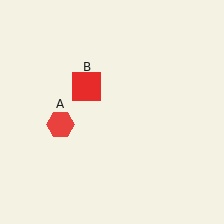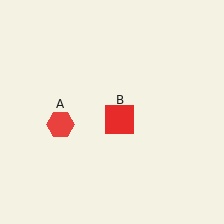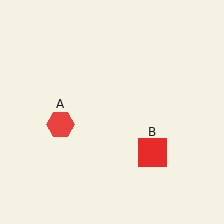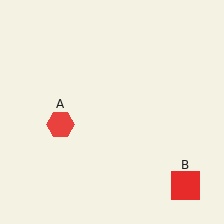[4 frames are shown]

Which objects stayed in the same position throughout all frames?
Red hexagon (object A) remained stationary.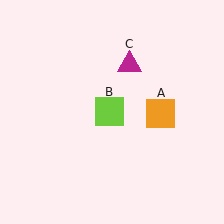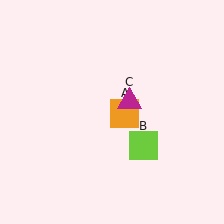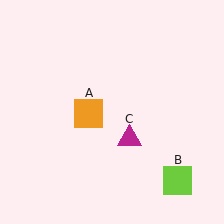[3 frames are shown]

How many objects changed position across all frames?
3 objects changed position: orange square (object A), lime square (object B), magenta triangle (object C).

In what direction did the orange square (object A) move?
The orange square (object A) moved left.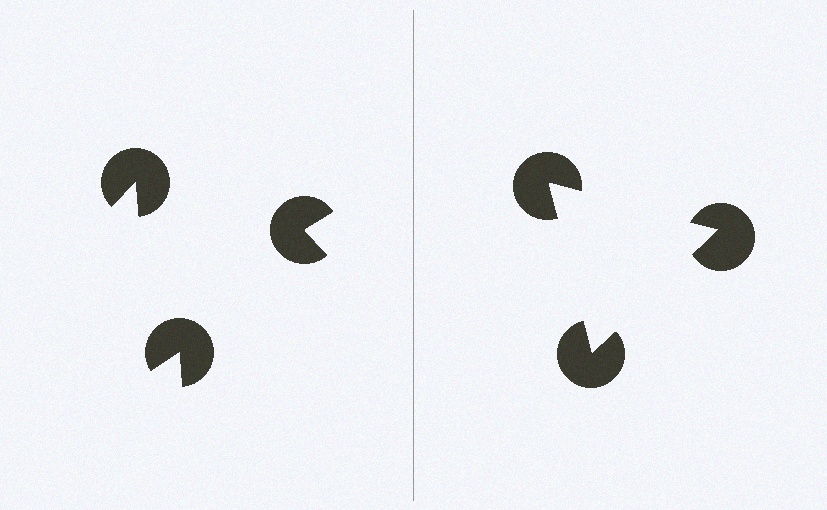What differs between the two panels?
The pac-man discs are positioned identically on both sides; only the wedge orientations differ. On the right they align to a triangle; on the left they are misaligned.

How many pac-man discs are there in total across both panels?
6 — 3 on each side.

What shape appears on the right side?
An illusory triangle.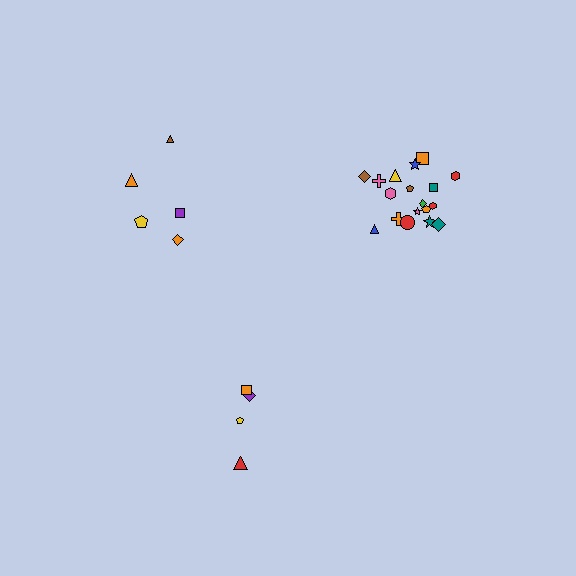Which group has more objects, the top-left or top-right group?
The top-right group.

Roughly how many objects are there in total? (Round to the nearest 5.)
Roughly 25 objects in total.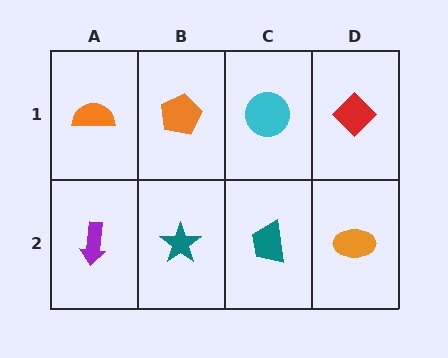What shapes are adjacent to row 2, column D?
A red diamond (row 1, column D), a teal trapezoid (row 2, column C).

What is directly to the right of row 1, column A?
An orange pentagon.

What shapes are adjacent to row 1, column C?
A teal trapezoid (row 2, column C), an orange pentagon (row 1, column B), a red diamond (row 1, column D).